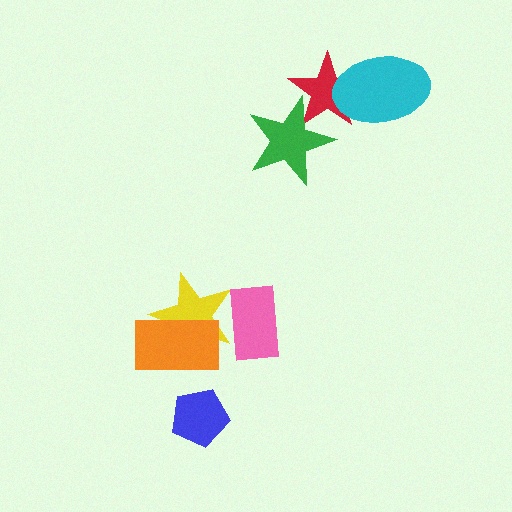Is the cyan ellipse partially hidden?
No, no other shape covers it.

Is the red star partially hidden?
Yes, it is partially covered by another shape.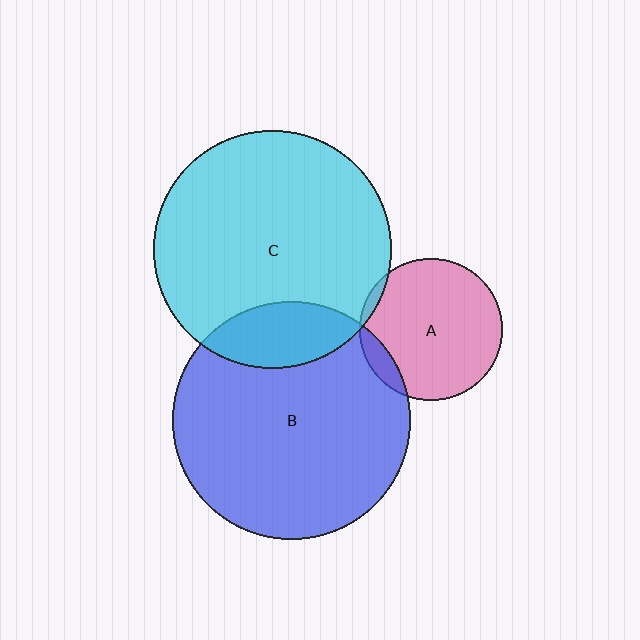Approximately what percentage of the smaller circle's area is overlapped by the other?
Approximately 10%.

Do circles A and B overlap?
Yes.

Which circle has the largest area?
Circle B (blue).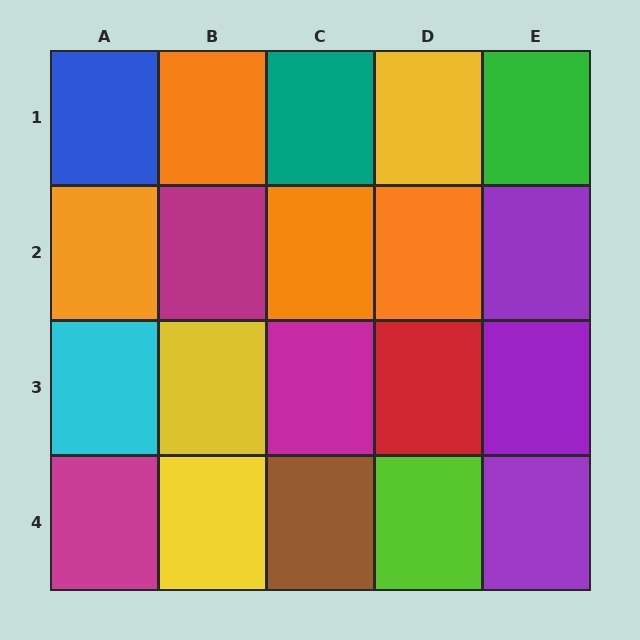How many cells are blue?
1 cell is blue.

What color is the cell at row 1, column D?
Yellow.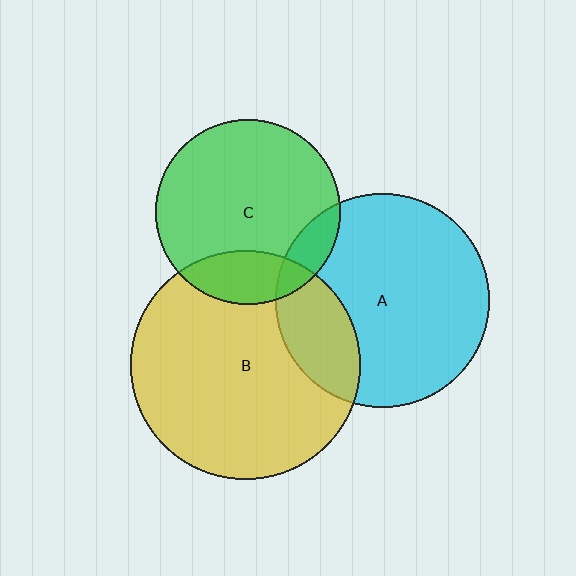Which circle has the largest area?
Circle B (yellow).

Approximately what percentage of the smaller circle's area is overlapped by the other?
Approximately 20%.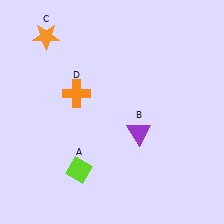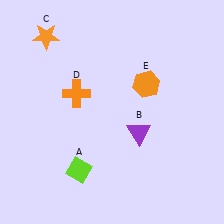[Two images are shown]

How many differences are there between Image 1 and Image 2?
There is 1 difference between the two images.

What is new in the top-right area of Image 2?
An orange hexagon (E) was added in the top-right area of Image 2.